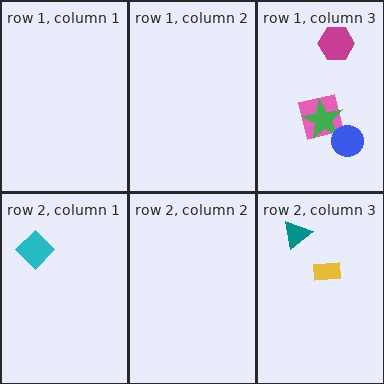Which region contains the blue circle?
The row 1, column 3 region.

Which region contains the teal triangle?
The row 2, column 3 region.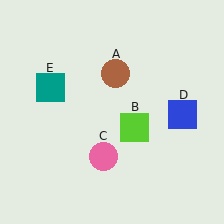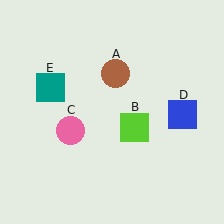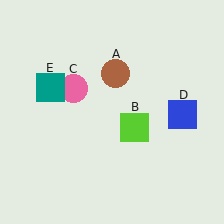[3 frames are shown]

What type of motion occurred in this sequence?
The pink circle (object C) rotated clockwise around the center of the scene.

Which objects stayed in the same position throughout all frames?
Brown circle (object A) and lime square (object B) and blue square (object D) and teal square (object E) remained stationary.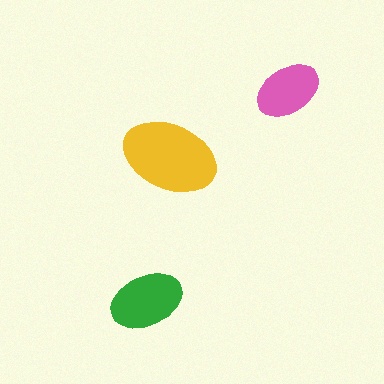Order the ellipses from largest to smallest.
the yellow one, the green one, the pink one.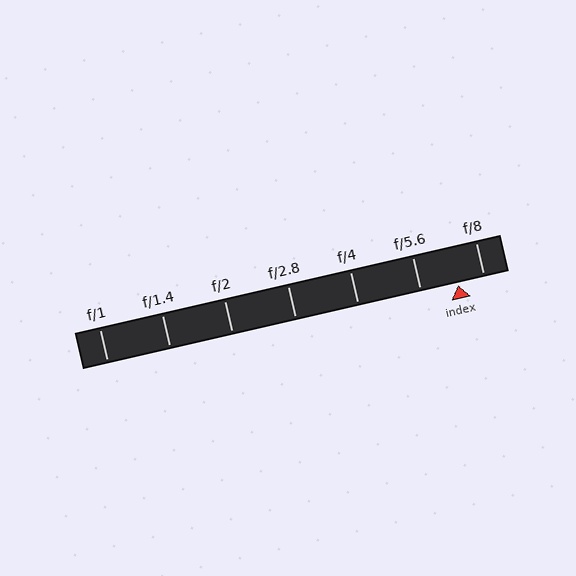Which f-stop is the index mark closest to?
The index mark is closest to f/8.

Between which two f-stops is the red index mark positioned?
The index mark is between f/5.6 and f/8.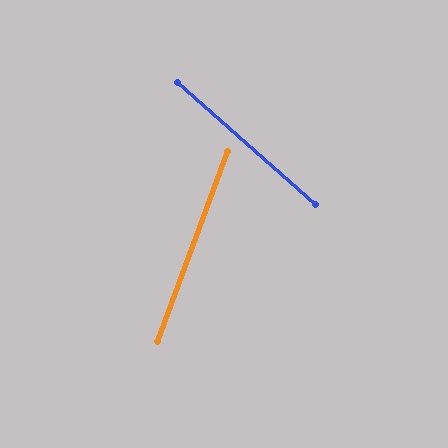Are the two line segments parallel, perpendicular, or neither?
Neither parallel nor perpendicular — they differ by about 69°.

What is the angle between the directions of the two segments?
Approximately 69 degrees.